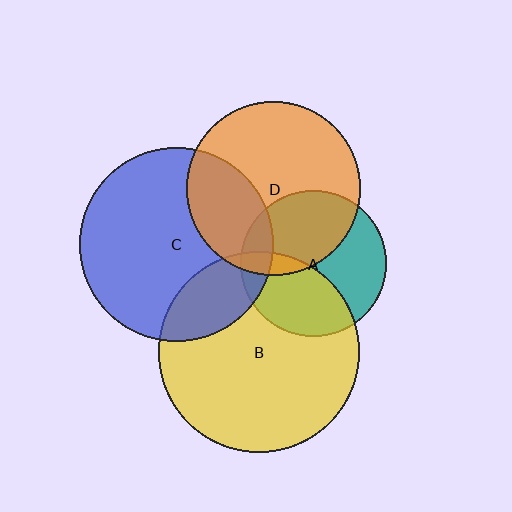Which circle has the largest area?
Circle B (yellow).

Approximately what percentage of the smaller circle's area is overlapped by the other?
Approximately 5%.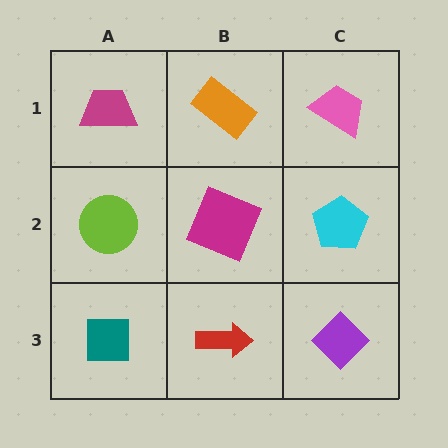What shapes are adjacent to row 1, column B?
A magenta square (row 2, column B), a magenta trapezoid (row 1, column A), a pink trapezoid (row 1, column C).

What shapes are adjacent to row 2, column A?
A magenta trapezoid (row 1, column A), a teal square (row 3, column A), a magenta square (row 2, column B).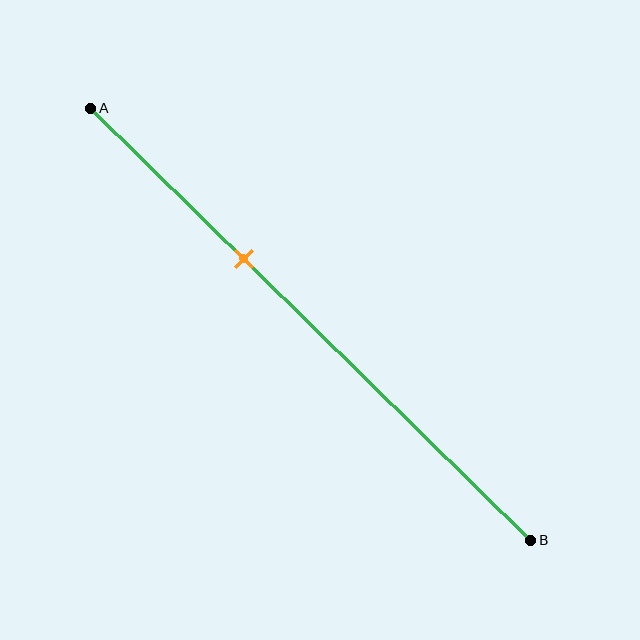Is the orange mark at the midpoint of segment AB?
No, the mark is at about 35% from A, not at the 50% midpoint.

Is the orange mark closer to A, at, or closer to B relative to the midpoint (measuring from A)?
The orange mark is closer to point A than the midpoint of segment AB.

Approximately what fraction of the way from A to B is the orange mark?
The orange mark is approximately 35% of the way from A to B.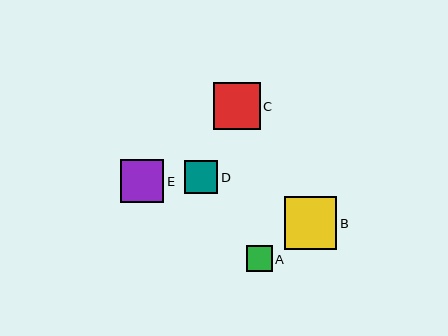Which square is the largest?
Square B is the largest with a size of approximately 53 pixels.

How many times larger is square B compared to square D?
Square B is approximately 1.6 times the size of square D.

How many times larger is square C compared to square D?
Square C is approximately 1.4 times the size of square D.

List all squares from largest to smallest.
From largest to smallest: B, C, E, D, A.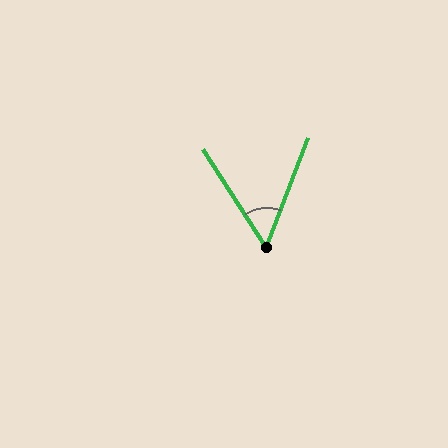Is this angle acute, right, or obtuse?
It is acute.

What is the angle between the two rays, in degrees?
Approximately 54 degrees.